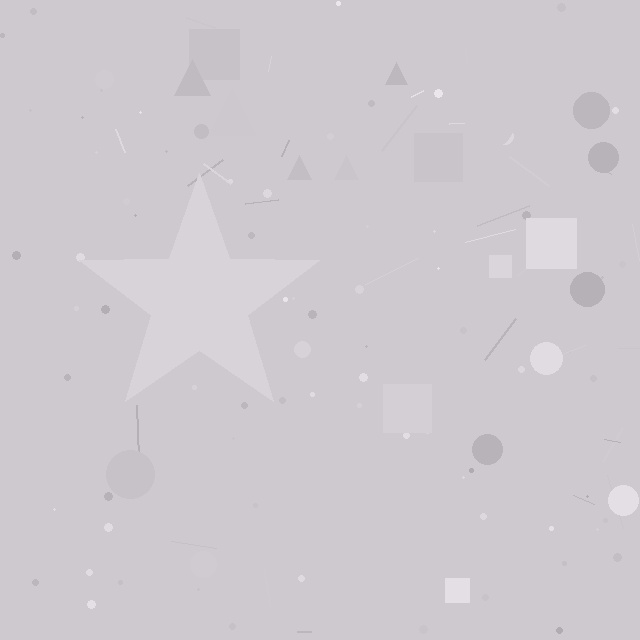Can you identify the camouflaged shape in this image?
The camouflaged shape is a star.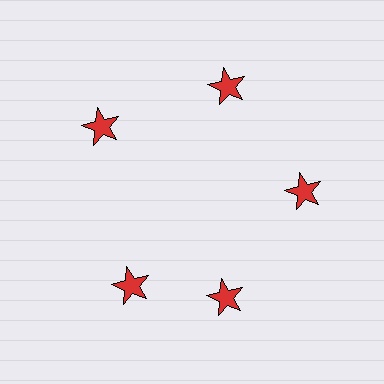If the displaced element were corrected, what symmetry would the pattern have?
It would have 5-fold rotational symmetry — the pattern would map onto itself every 72 degrees.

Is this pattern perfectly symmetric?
No. The 5 red stars are arranged in a ring, but one element near the 8 o'clock position is rotated out of alignment along the ring, breaking the 5-fold rotational symmetry.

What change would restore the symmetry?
The symmetry would be restored by rotating it back into even spacing with its neighbors so that all 5 stars sit at equal angles and equal distance from the center.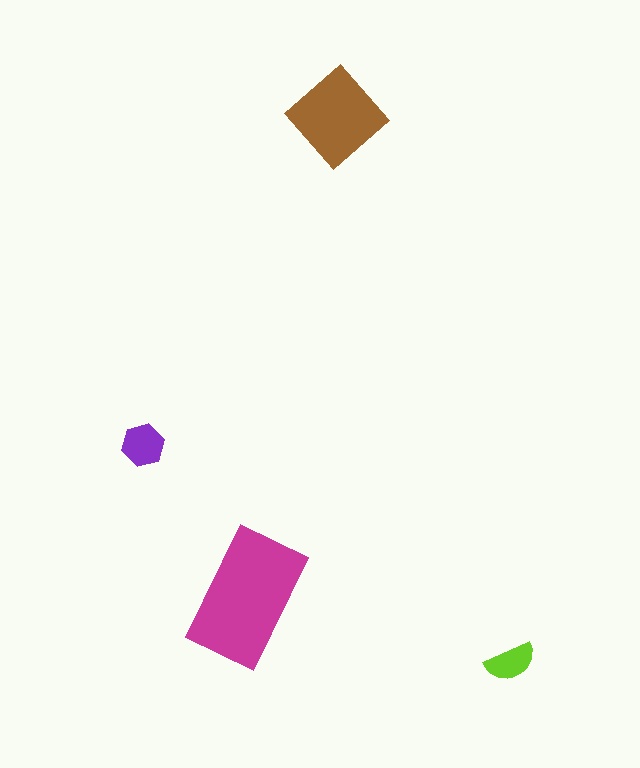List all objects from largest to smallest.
The magenta rectangle, the brown diamond, the purple hexagon, the lime semicircle.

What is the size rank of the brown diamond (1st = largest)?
2nd.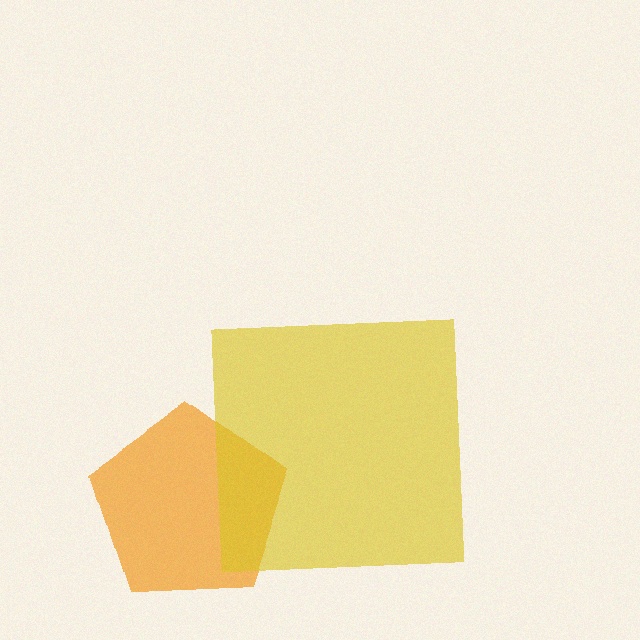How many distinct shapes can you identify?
There are 2 distinct shapes: an orange pentagon, a yellow square.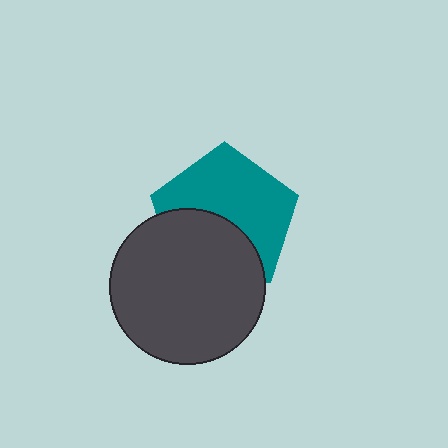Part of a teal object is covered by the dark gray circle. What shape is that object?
It is a pentagon.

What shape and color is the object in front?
The object in front is a dark gray circle.